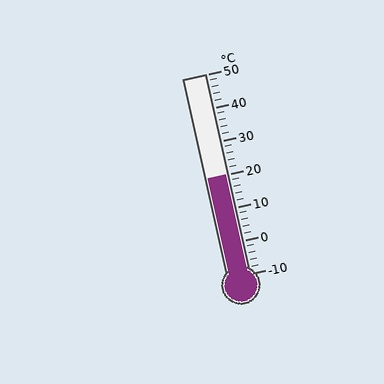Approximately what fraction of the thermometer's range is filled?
The thermometer is filled to approximately 50% of its range.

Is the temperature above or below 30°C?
The temperature is below 30°C.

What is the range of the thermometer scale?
The thermometer scale ranges from -10°C to 50°C.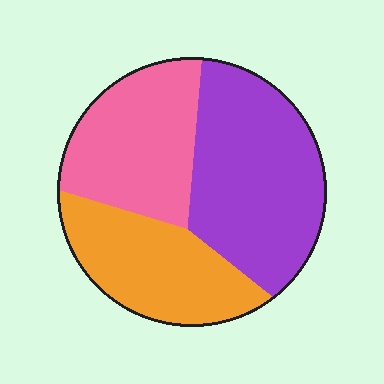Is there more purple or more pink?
Purple.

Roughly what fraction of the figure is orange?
Orange takes up between a quarter and a half of the figure.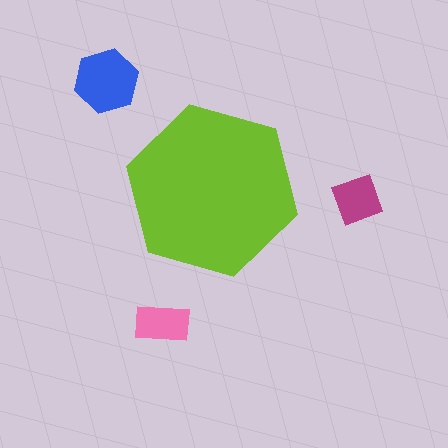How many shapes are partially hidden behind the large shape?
0 shapes are partially hidden.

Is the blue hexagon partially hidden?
No, the blue hexagon is fully visible.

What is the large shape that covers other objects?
A lime hexagon.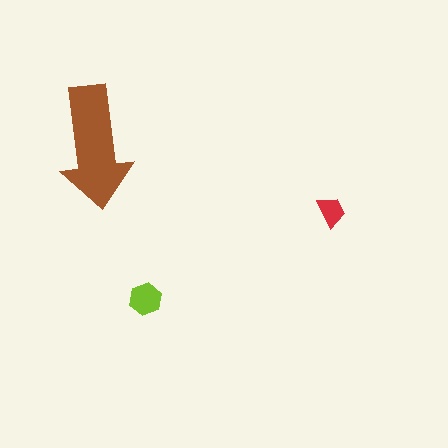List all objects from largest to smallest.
The brown arrow, the lime hexagon, the red trapezoid.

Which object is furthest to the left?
The brown arrow is leftmost.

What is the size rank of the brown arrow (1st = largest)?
1st.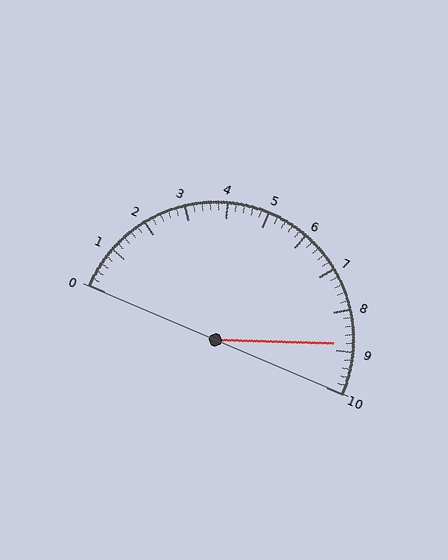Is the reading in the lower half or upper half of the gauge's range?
The reading is in the upper half of the range (0 to 10).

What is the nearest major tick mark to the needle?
The nearest major tick mark is 9.